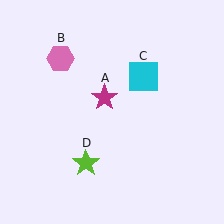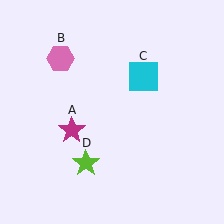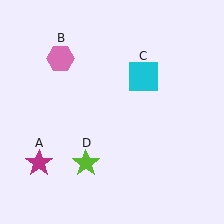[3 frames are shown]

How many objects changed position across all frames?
1 object changed position: magenta star (object A).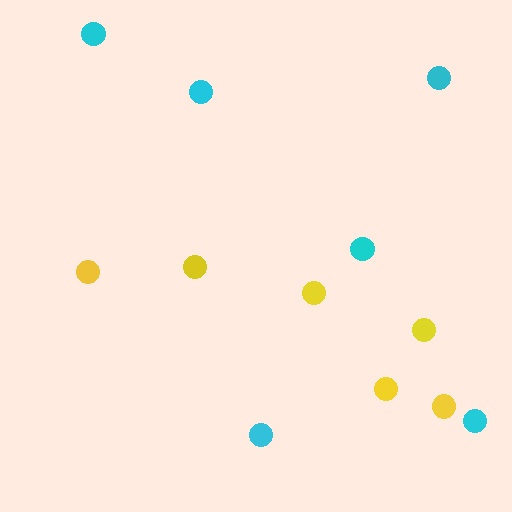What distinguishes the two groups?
There are 2 groups: one group of cyan circles (6) and one group of yellow circles (6).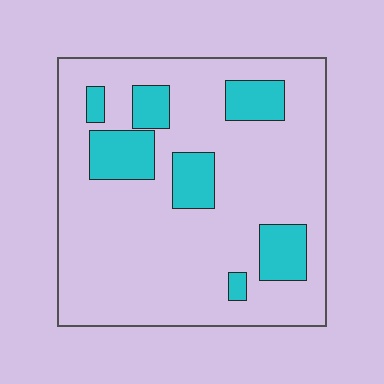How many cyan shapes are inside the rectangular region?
7.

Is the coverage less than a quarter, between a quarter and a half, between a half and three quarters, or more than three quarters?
Less than a quarter.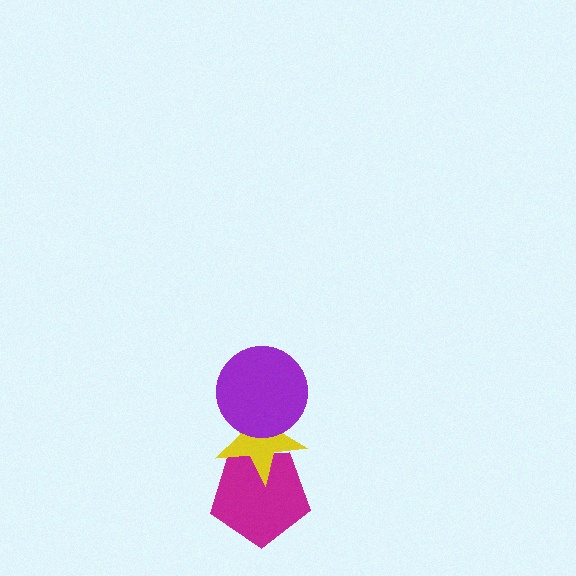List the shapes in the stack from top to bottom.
From top to bottom: the purple circle, the yellow star, the magenta pentagon.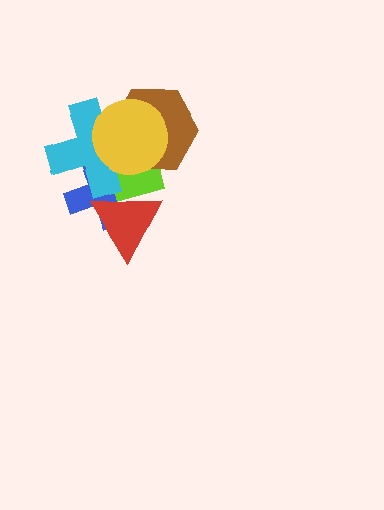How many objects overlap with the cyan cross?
5 objects overlap with the cyan cross.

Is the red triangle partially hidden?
Yes, it is partially covered by another shape.